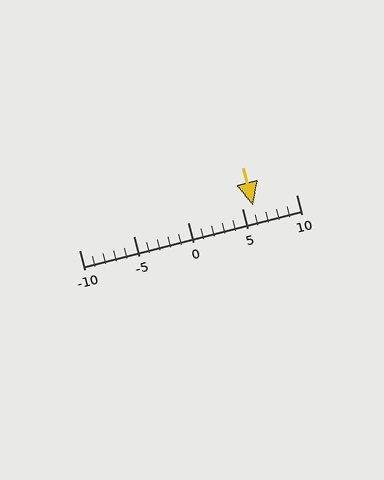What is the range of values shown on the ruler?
The ruler shows values from -10 to 10.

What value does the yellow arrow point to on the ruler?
The yellow arrow points to approximately 6.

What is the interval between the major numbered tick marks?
The major tick marks are spaced 5 units apart.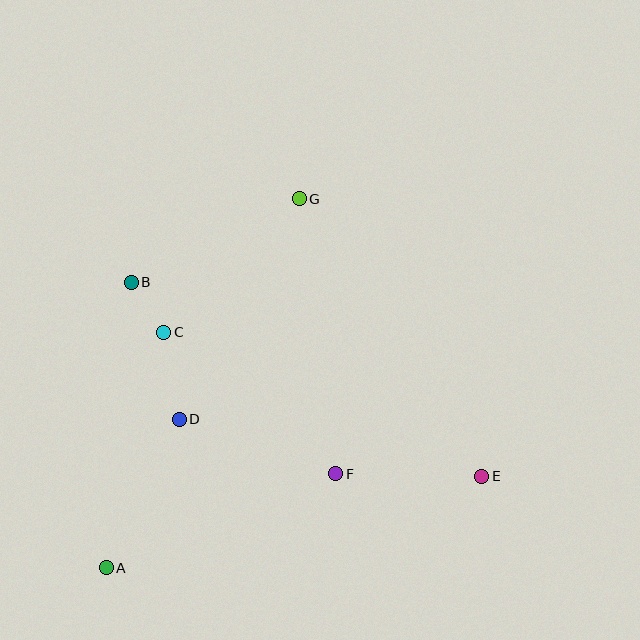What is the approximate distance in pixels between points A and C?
The distance between A and C is approximately 242 pixels.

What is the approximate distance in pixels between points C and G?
The distance between C and G is approximately 190 pixels.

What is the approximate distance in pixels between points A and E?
The distance between A and E is approximately 386 pixels.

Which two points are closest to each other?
Points B and C are closest to each other.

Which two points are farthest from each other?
Points A and G are farthest from each other.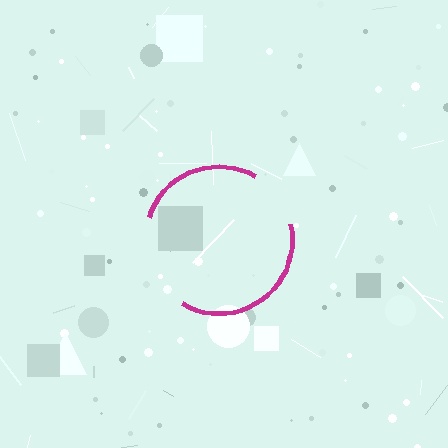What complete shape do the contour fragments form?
The contour fragments form a circle.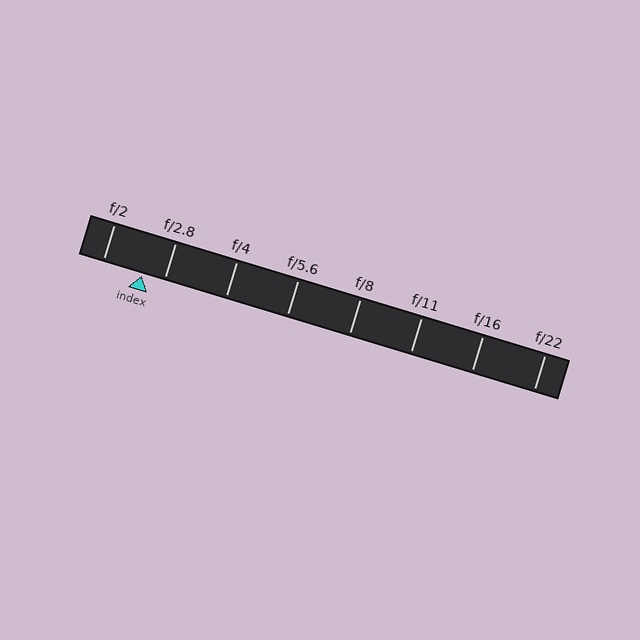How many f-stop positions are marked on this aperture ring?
There are 8 f-stop positions marked.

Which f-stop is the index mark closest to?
The index mark is closest to f/2.8.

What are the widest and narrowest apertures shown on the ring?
The widest aperture shown is f/2 and the narrowest is f/22.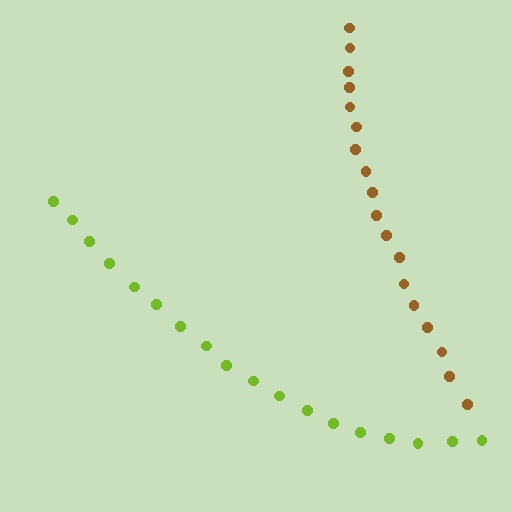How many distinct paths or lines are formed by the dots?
There are 2 distinct paths.